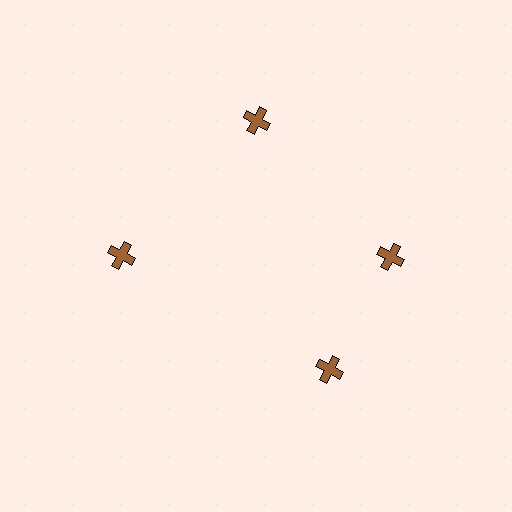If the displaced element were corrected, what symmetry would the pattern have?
It would have 4-fold rotational symmetry — the pattern would map onto itself every 90 degrees.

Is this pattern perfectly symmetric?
No. The 4 brown crosses are arranged in a ring, but one element near the 6 o'clock position is rotated out of alignment along the ring, breaking the 4-fold rotational symmetry.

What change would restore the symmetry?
The symmetry would be restored by rotating it back into even spacing with its neighbors so that all 4 crosses sit at equal angles and equal distance from the center.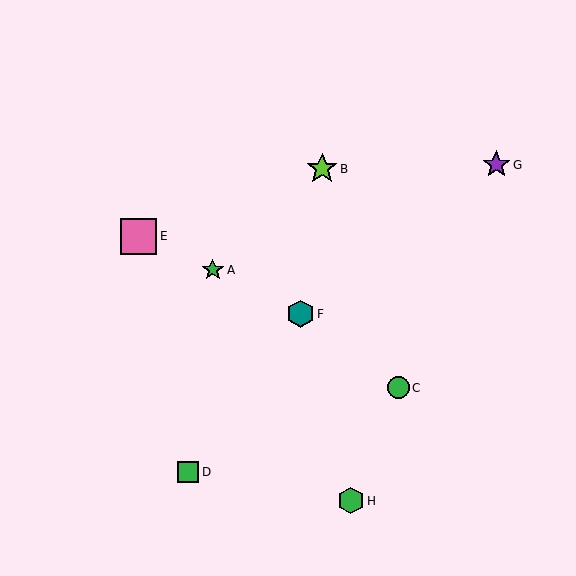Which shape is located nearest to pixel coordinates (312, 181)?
The lime star (labeled B) at (322, 169) is nearest to that location.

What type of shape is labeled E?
Shape E is a pink square.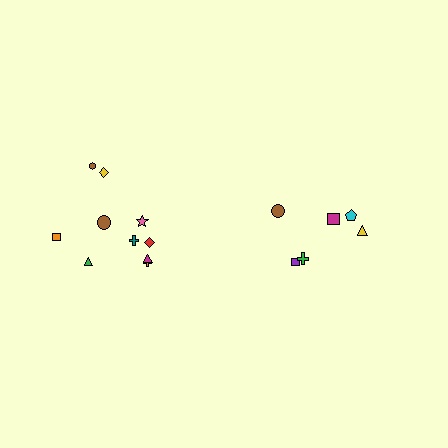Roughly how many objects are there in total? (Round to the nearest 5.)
Roughly 15 objects in total.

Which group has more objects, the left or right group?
The left group.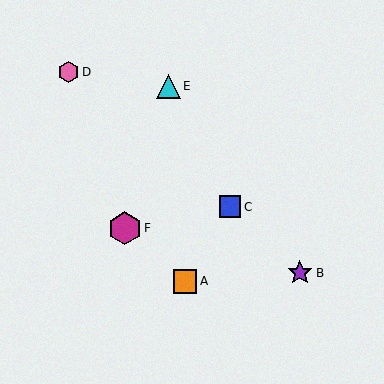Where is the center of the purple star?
The center of the purple star is at (300, 273).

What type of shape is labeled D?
Shape D is a pink hexagon.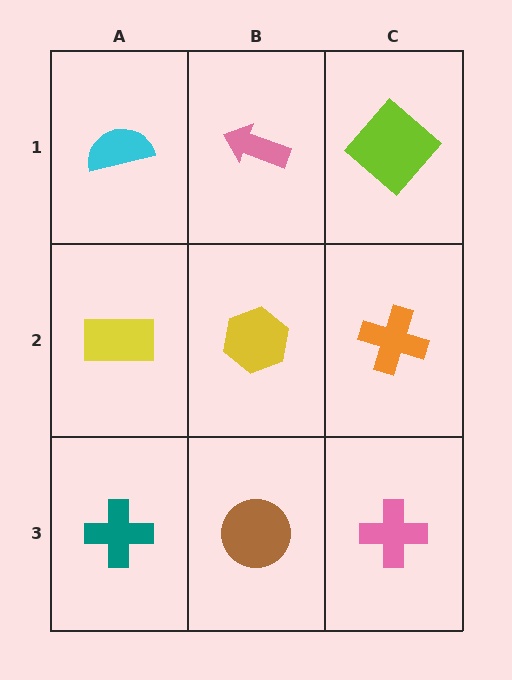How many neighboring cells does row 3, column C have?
2.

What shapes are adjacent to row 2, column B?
A pink arrow (row 1, column B), a brown circle (row 3, column B), a yellow rectangle (row 2, column A), an orange cross (row 2, column C).